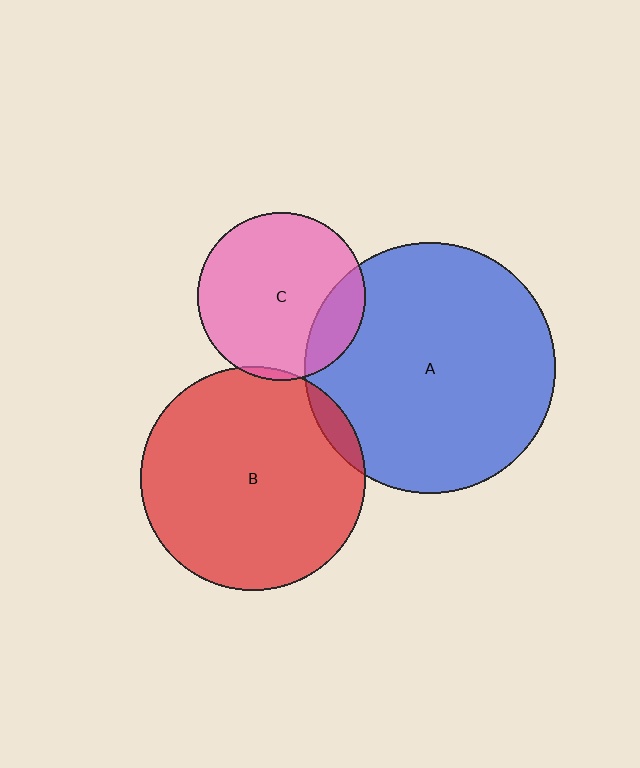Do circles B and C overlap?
Yes.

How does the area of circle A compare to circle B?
Approximately 1.2 times.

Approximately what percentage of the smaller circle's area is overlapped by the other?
Approximately 5%.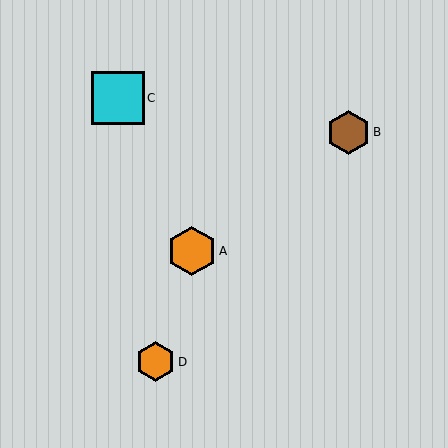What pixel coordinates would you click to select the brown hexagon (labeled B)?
Click at (348, 132) to select the brown hexagon B.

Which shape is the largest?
The cyan square (labeled C) is the largest.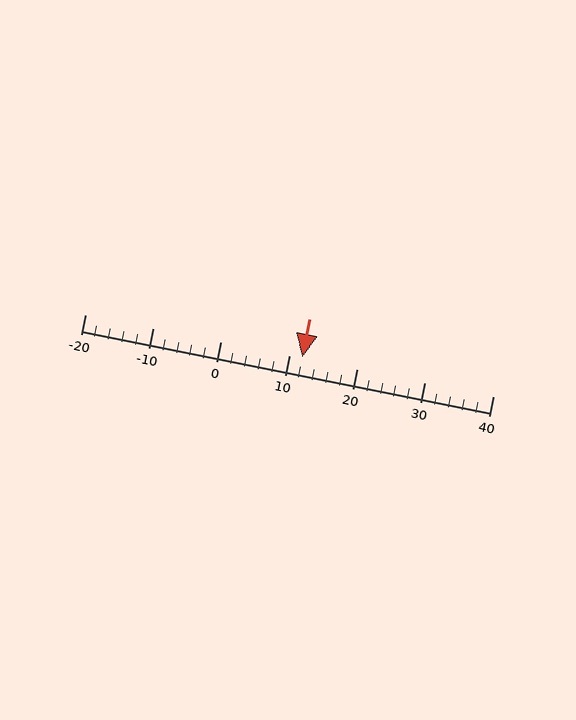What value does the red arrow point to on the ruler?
The red arrow points to approximately 12.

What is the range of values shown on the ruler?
The ruler shows values from -20 to 40.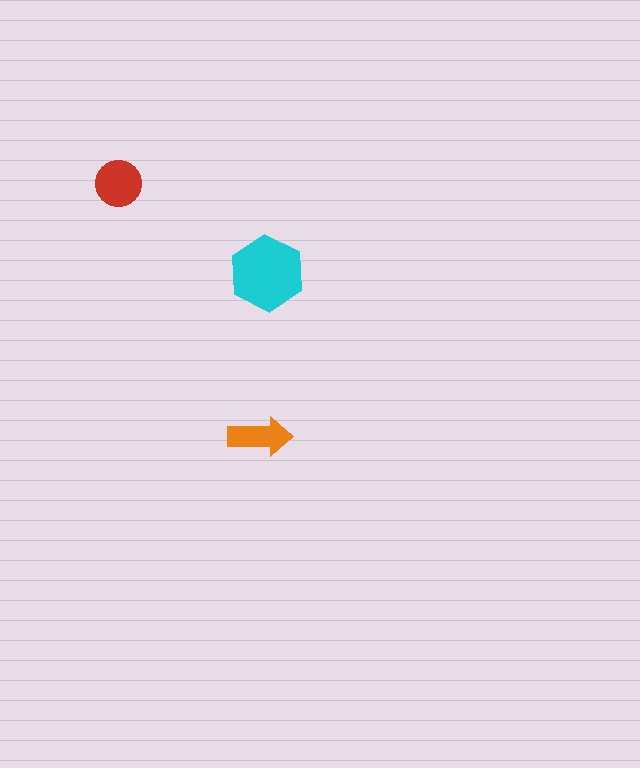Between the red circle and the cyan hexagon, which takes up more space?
The cyan hexagon.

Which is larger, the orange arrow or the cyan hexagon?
The cyan hexagon.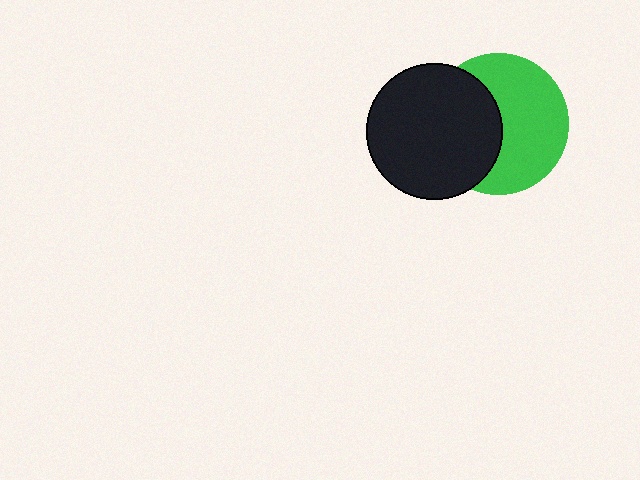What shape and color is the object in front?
The object in front is a black circle.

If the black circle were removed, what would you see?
You would see the complete green circle.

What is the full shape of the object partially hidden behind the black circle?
The partially hidden object is a green circle.